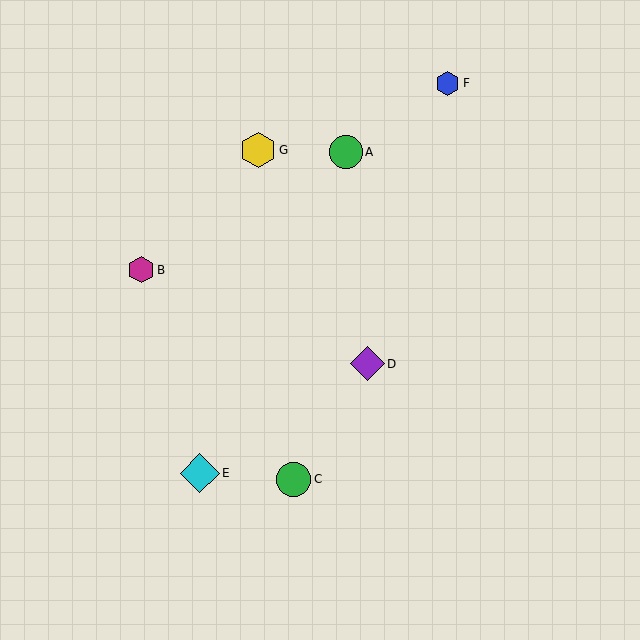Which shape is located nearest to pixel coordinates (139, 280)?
The magenta hexagon (labeled B) at (141, 270) is nearest to that location.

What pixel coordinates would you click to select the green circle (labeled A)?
Click at (346, 152) to select the green circle A.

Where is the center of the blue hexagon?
The center of the blue hexagon is at (448, 83).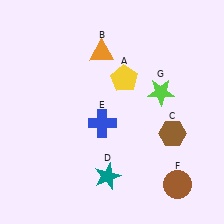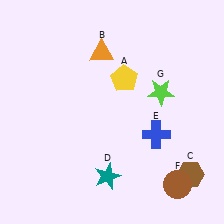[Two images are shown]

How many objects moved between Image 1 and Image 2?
2 objects moved between the two images.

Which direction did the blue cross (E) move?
The blue cross (E) moved right.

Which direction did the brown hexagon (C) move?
The brown hexagon (C) moved down.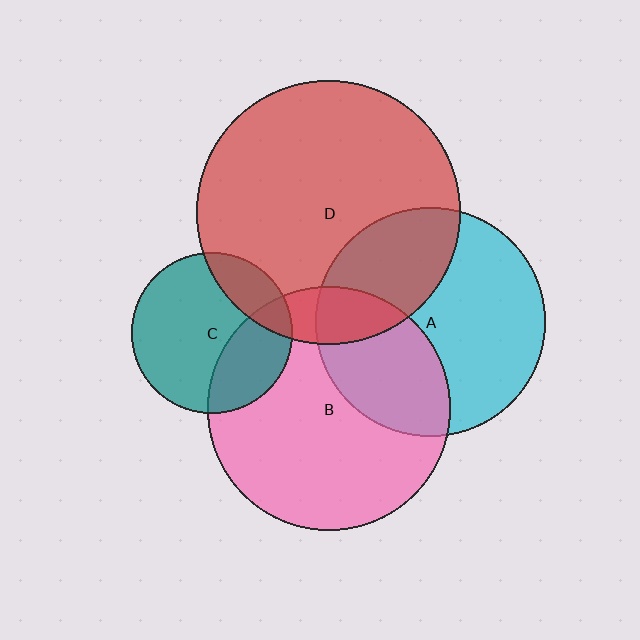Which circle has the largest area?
Circle D (red).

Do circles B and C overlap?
Yes.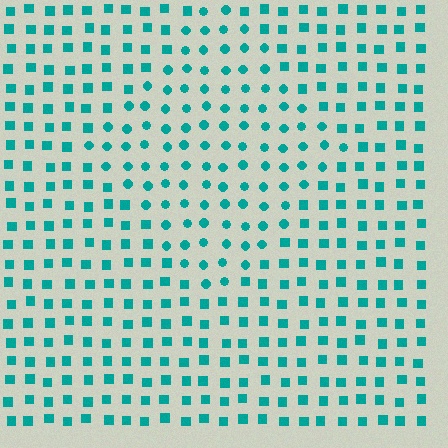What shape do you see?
I see a diamond.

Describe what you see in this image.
The image is filled with small teal elements arranged in a uniform grid. A diamond-shaped region contains circles, while the surrounding area contains squares. The boundary is defined purely by the change in element shape.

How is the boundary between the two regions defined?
The boundary is defined by a change in element shape: circles inside vs. squares outside. All elements share the same color and spacing.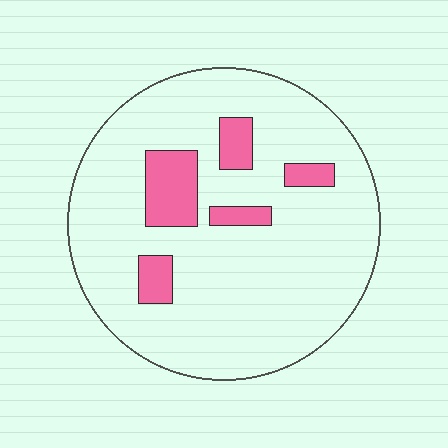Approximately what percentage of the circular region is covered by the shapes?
Approximately 15%.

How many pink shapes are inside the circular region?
5.